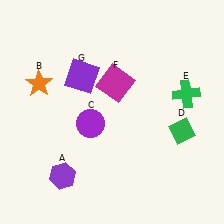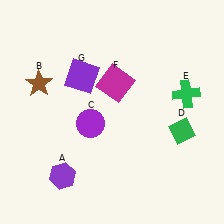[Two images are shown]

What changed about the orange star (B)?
In Image 1, B is orange. In Image 2, it changed to brown.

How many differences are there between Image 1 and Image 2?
There is 1 difference between the two images.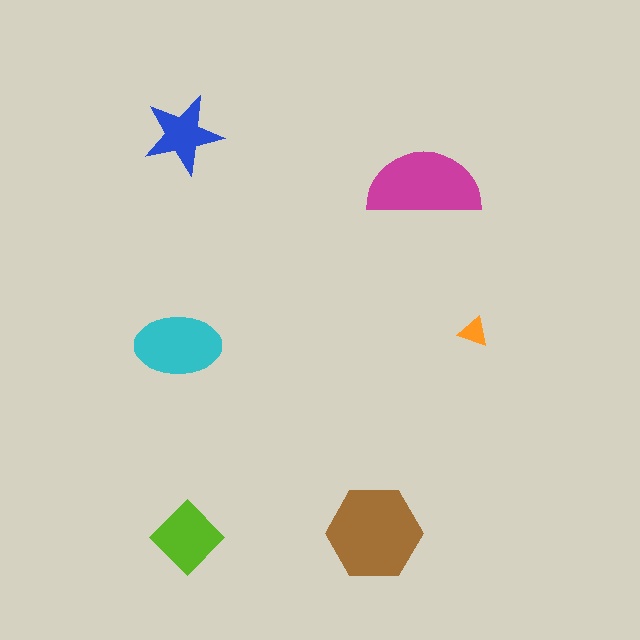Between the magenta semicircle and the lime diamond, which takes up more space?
The magenta semicircle.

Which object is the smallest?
The orange triangle.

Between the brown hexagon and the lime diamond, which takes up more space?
The brown hexagon.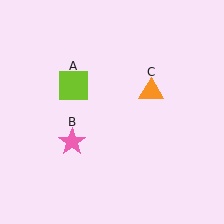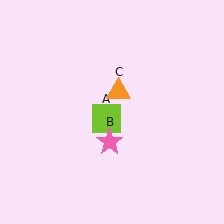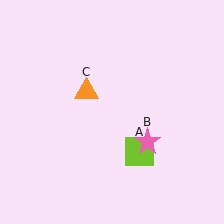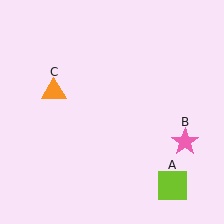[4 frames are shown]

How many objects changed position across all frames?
3 objects changed position: lime square (object A), pink star (object B), orange triangle (object C).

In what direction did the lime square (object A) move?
The lime square (object A) moved down and to the right.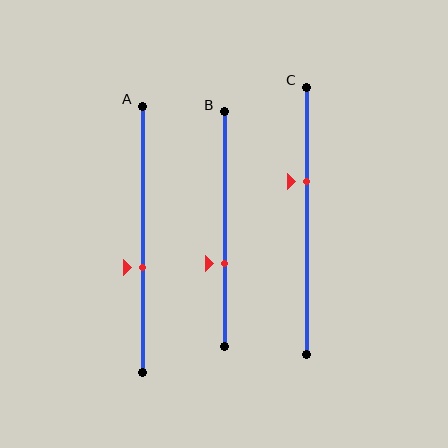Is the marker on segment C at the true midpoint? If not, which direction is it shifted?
No, the marker on segment C is shifted upward by about 15% of the segment length.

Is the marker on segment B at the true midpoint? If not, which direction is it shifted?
No, the marker on segment B is shifted downward by about 15% of the segment length.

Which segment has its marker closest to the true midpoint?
Segment A has its marker closest to the true midpoint.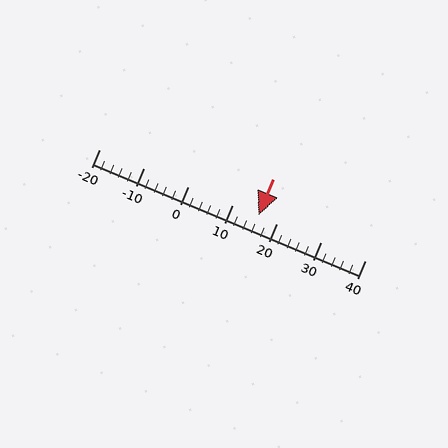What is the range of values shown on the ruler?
The ruler shows values from -20 to 40.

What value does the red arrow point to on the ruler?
The red arrow points to approximately 16.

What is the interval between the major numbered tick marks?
The major tick marks are spaced 10 units apart.